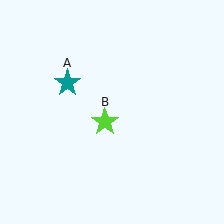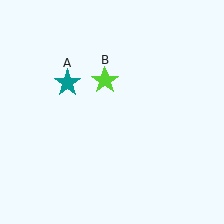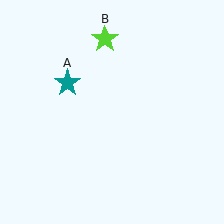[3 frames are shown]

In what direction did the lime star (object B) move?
The lime star (object B) moved up.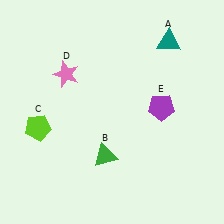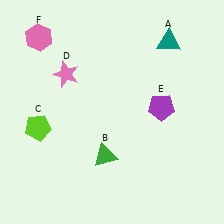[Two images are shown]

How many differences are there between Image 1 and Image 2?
There is 1 difference between the two images.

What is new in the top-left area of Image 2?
A pink hexagon (F) was added in the top-left area of Image 2.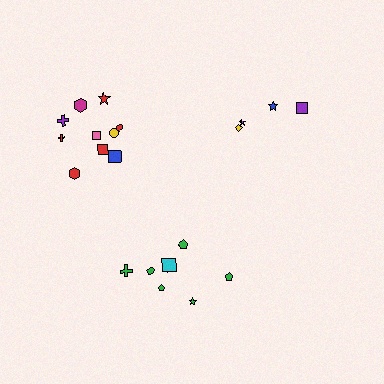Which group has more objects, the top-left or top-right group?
The top-left group.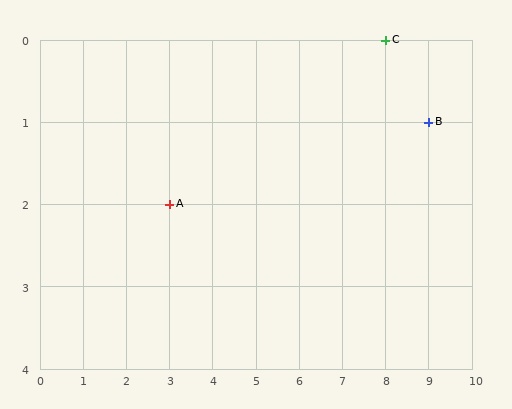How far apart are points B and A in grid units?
Points B and A are 6 columns and 1 row apart (about 6.1 grid units diagonally).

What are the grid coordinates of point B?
Point B is at grid coordinates (9, 1).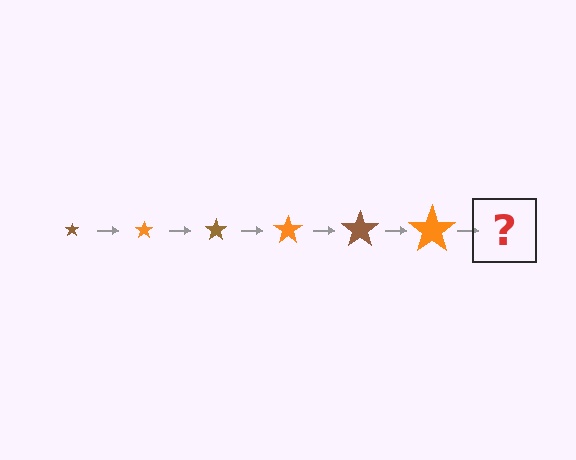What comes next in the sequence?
The next element should be a brown star, larger than the previous one.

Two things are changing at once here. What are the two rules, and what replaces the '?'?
The two rules are that the star grows larger each step and the color cycles through brown and orange. The '?' should be a brown star, larger than the previous one.